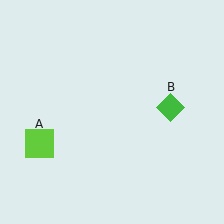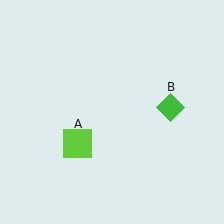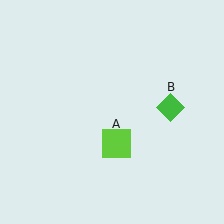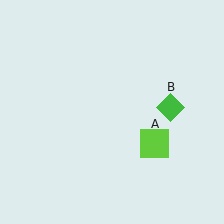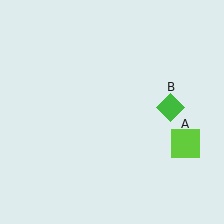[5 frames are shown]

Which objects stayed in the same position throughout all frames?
Green diamond (object B) remained stationary.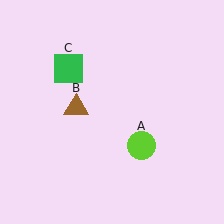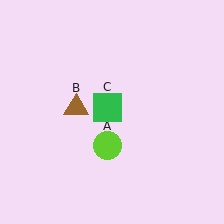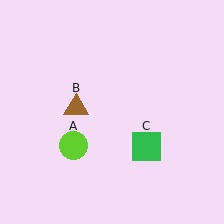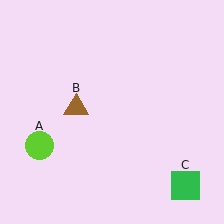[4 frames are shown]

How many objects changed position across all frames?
2 objects changed position: lime circle (object A), green square (object C).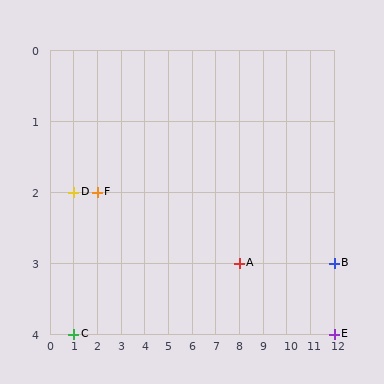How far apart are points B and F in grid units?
Points B and F are 10 columns and 1 row apart (about 10.0 grid units diagonally).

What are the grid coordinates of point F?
Point F is at grid coordinates (2, 2).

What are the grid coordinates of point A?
Point A is at grid coordinates (8, 3).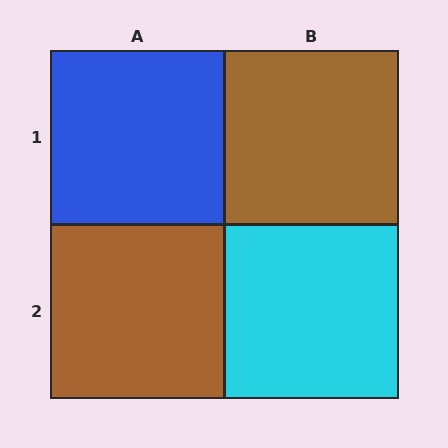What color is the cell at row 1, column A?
Blue.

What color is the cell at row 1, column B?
Brown.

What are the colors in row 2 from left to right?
Brown, cyan.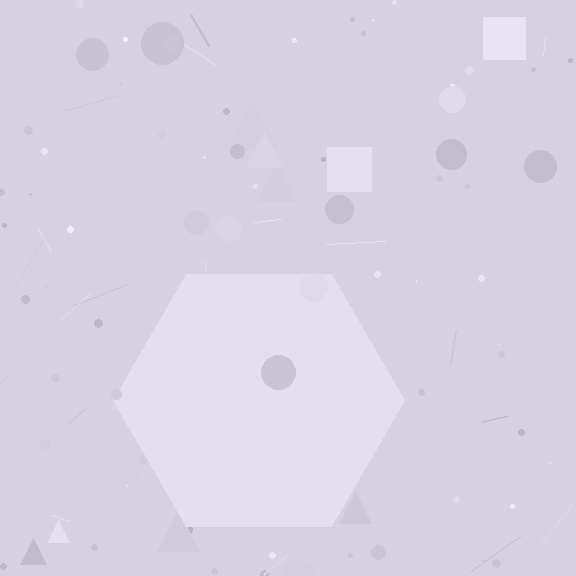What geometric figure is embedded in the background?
A hexagon is embedded in the background.